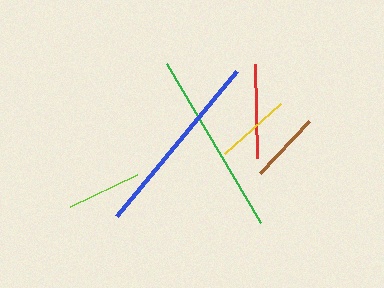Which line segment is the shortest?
The brown line is the shortest at approximately 72 pixels.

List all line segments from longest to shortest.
From longest to shortest: blue, green, red, yellow, lime, brown.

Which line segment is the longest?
The blue line is the longest at approximately 188 pixels.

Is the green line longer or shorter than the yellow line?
The green line is longer than the yellow line.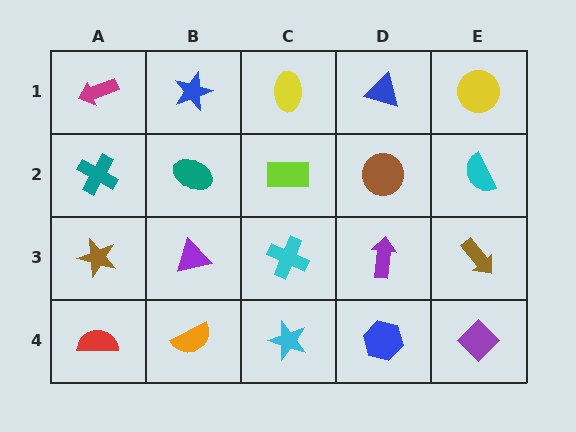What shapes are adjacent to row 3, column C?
A lime rectangle (row 2, column C), a cyan star (row 4, column C), a purple triangle (row 3, column B), a purple arrow (row 3, column D).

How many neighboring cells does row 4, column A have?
2.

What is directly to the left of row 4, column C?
An orange semicircle.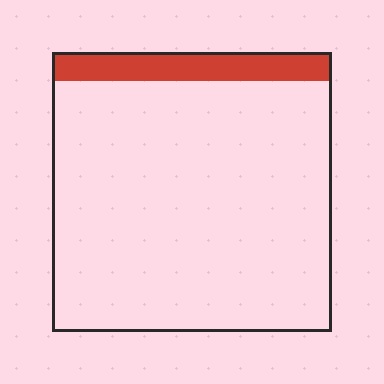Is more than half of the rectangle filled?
No.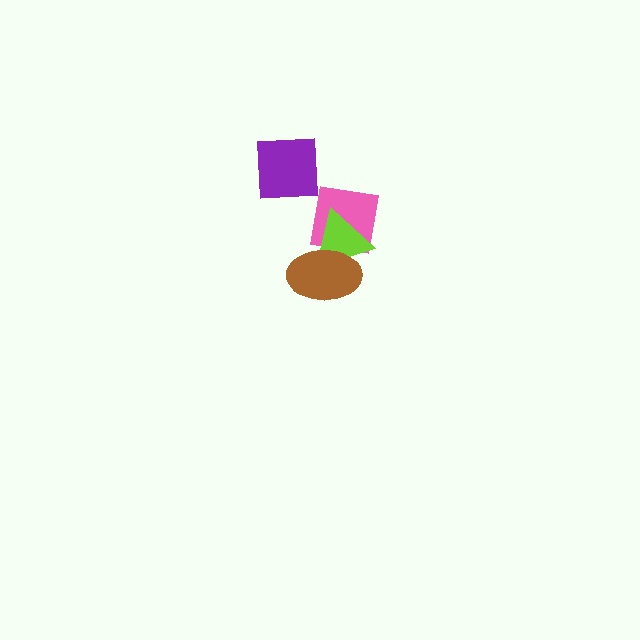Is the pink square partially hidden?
Yes, it is partially covered by another shape.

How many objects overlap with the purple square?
0 objects overlap with the purple square.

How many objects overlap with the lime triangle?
2 objects overlap with the lime triangle.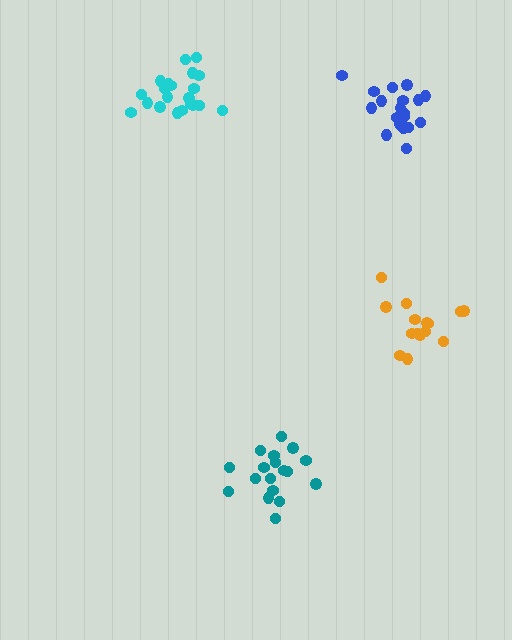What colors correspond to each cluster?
The clusters are colored: cyan, teal, orange, blue.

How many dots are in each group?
Group 1: 21 dots, Group 2: 18 dots, Group 3: 15 dots, Group 4: 20 dots (74 total).